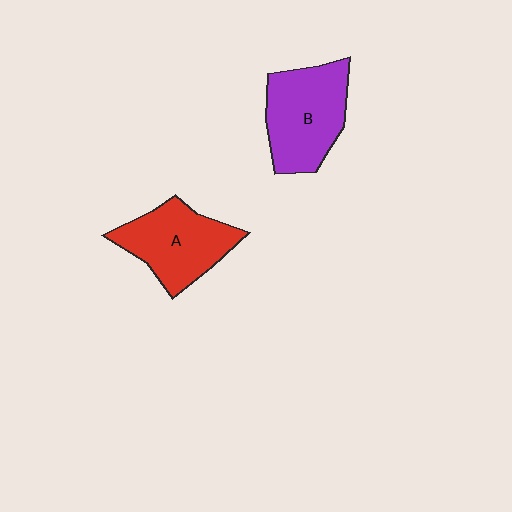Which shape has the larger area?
Shape B (purple).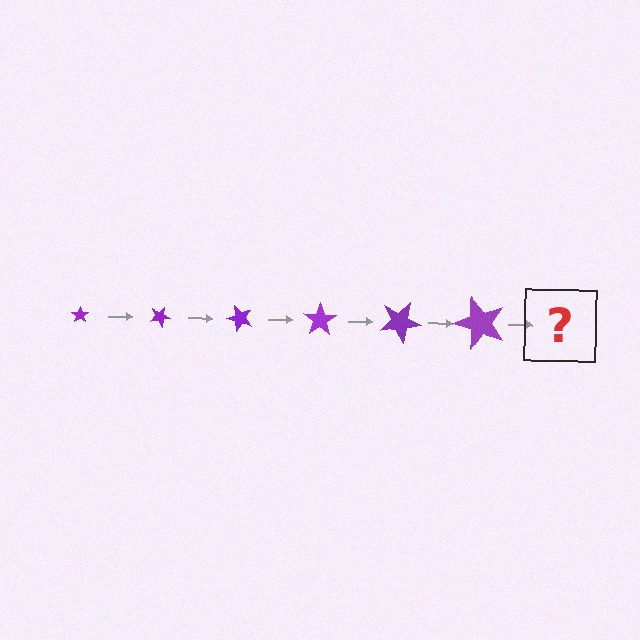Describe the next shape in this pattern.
It should be a star, larger than the previous one and rotated 150 degrees from the start.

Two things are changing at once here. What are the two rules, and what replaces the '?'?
The two rules are that the star grows larger each step and it rotates 25 degrees each step. The '?' should be a star, larger than the previous one and rotated 150 degrees from the start.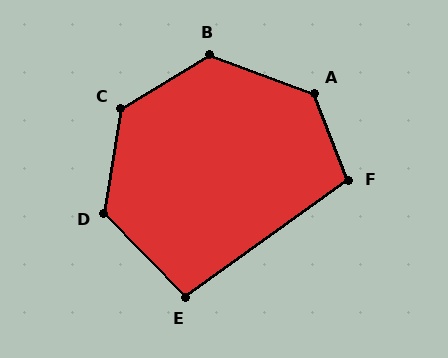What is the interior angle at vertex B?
Approximately 129 degrees (obtuse).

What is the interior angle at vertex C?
Approximately 130 degrees (obtuse).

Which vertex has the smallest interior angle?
E, at approximately 98 degrees.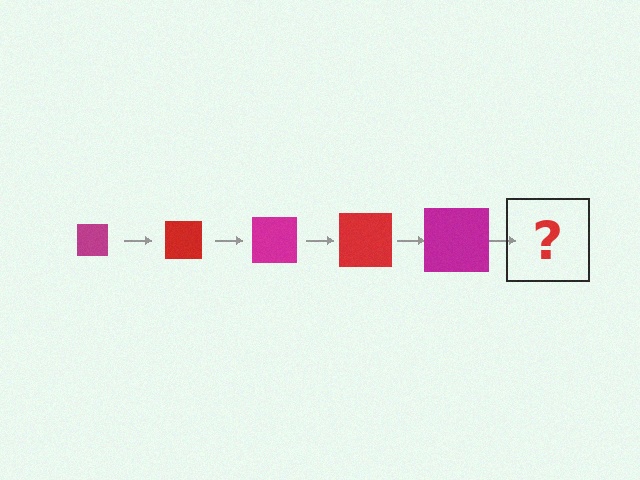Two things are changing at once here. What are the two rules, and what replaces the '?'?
The two rules are that the square grows larger each step and the color cycles through magenta and red. The '?' should be a red square, larger than the previous one.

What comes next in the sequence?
The next element should be a red square, larger than the previous one.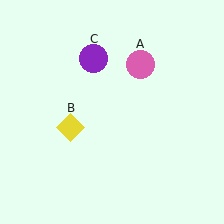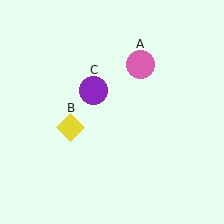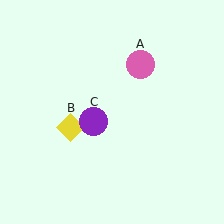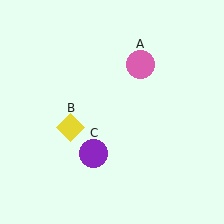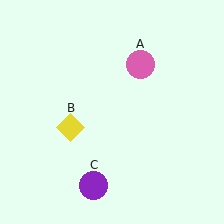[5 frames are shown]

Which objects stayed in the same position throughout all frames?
Pink circle (object A) and yellow diamond (object B) remained stationary.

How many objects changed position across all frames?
1 object changed position: purple circle (object C).